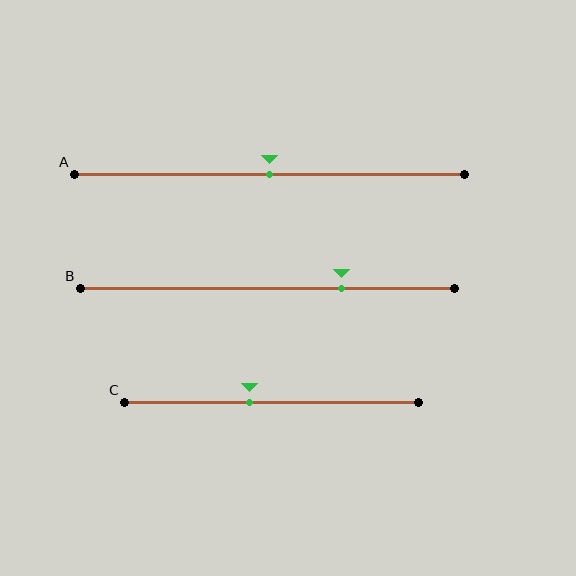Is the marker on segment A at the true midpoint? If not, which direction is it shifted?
Yes, the marker on segment A is at the true midpoint.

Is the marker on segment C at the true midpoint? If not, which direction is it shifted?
No, the marker on segment C is shifted to the left by about 7% of the segment length.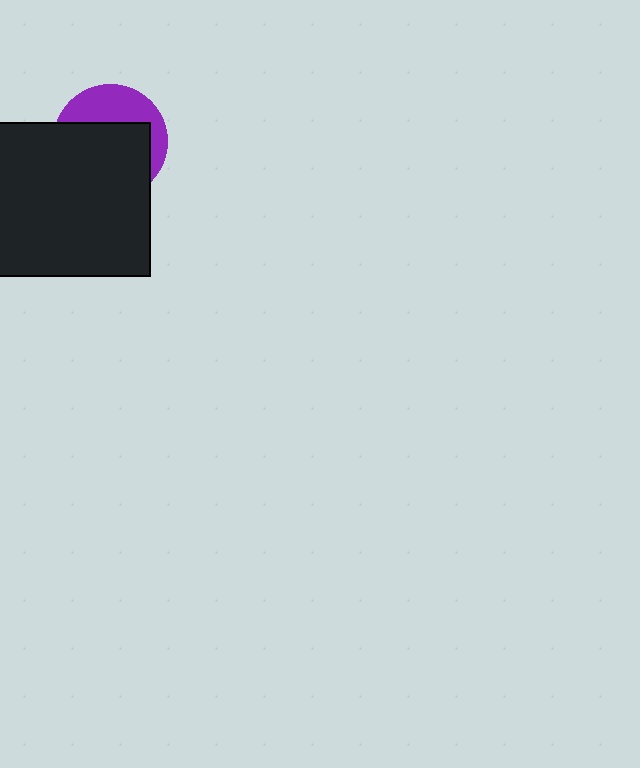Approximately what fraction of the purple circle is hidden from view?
Roughly 64% of the purple circle is hidden behind the black square.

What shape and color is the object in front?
The object in front is a black square.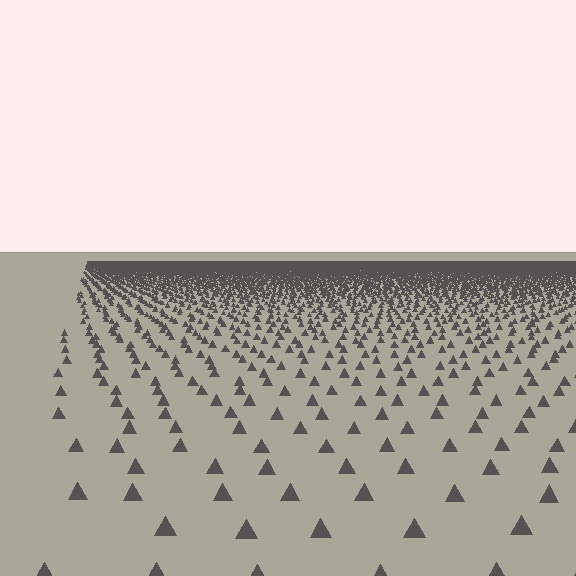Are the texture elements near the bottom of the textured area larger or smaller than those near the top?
Larger. Near the bottom, elements are closer to the viewer and appear at a bigger on-screen size.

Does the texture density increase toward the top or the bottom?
Density increases toward the top.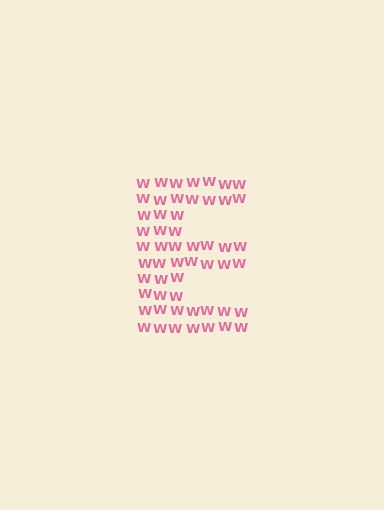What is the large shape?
The large shape is the letter E.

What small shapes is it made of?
It is made of small letter W's.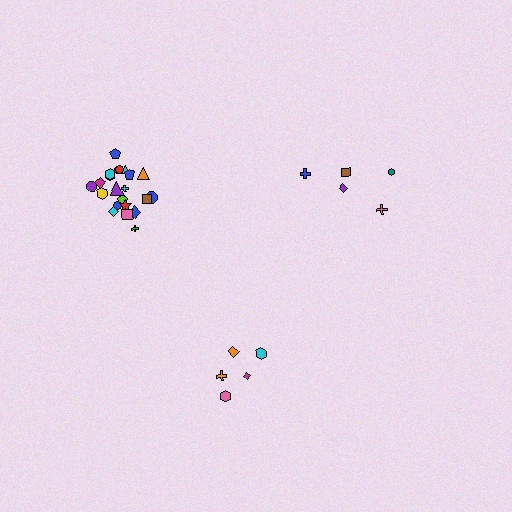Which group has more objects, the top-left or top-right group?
The top-left group.